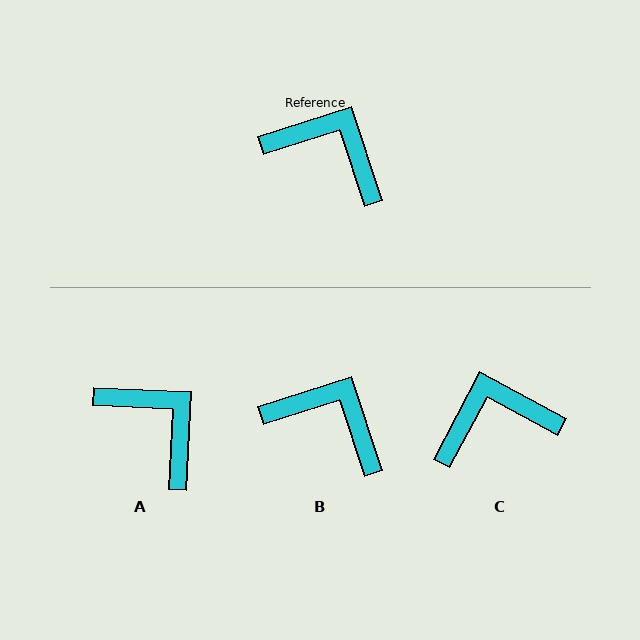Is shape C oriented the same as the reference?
No, it is off by about 44 degrees.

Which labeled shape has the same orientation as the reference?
B.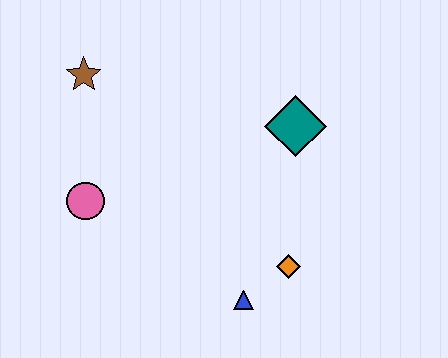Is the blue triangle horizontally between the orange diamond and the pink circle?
Yes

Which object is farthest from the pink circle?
The teal diamond is farthest from the pink circle.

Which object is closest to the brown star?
The pink circle is closest to the brown star.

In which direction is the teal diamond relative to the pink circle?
The teal diamond is to the right of the pink circle.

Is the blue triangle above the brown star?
No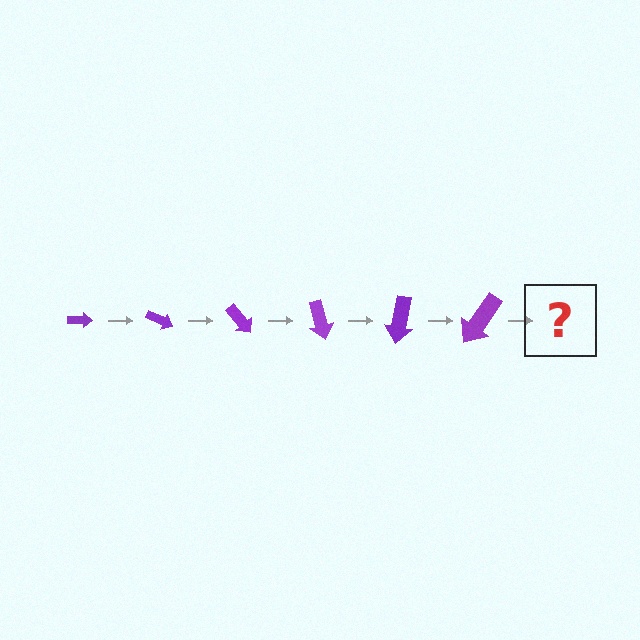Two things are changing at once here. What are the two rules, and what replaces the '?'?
The two rules are that the arrow grows larger each step and it rotates 25 degrees each step. The '?' should be an arrow, larger than the previous one and rotated 150 degrees from the start.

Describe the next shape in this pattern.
It should be an arrow, larger than the previous one and rotated 150 degrees from the start.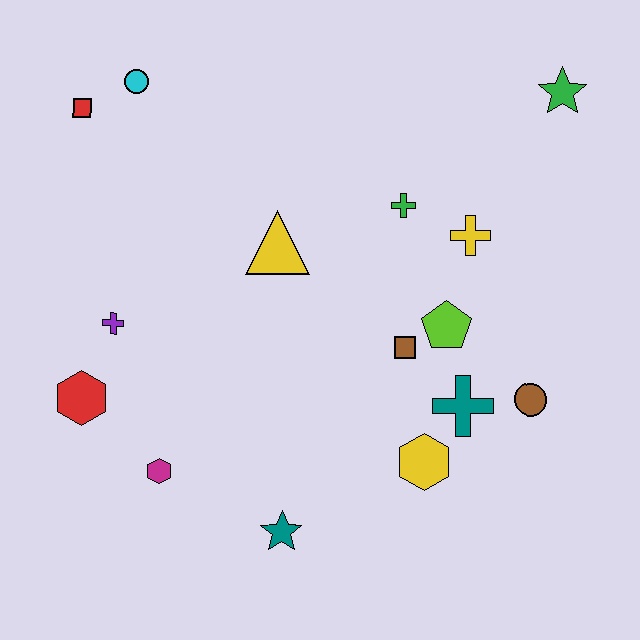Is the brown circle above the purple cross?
No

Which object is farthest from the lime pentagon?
The red square is farthest from the lime pentagon.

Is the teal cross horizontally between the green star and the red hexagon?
Yes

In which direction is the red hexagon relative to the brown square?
The red hexagon is to the left of the brown square.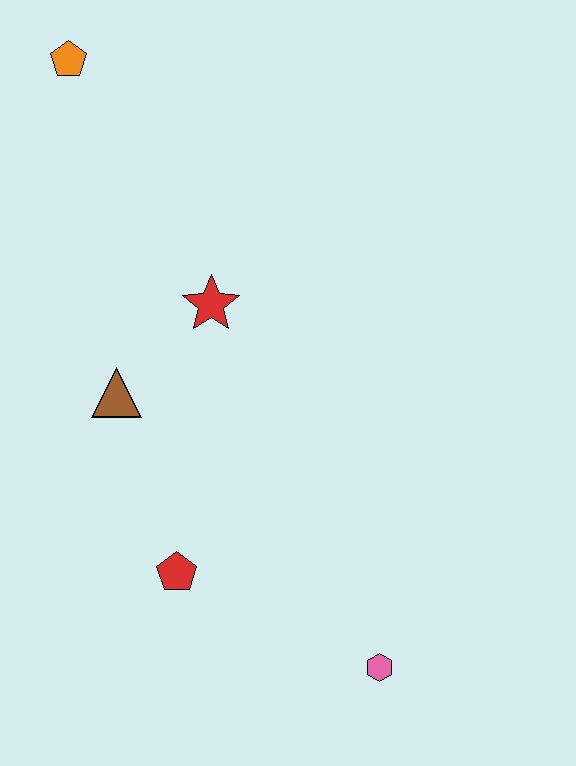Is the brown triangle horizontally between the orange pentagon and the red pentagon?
Yes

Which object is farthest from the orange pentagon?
The pink hexagon is farthest from the orange pentagon.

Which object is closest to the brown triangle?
The red star is closest to the brown triangle.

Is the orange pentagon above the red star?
Yes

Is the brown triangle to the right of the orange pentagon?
Yes